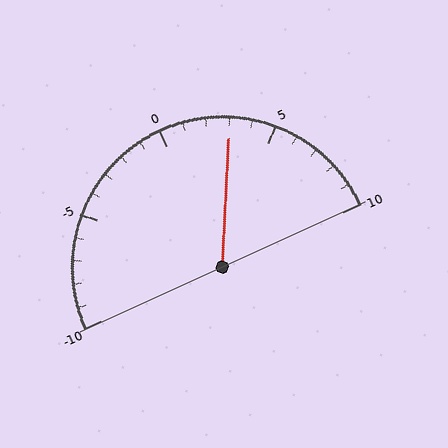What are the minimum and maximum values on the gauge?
The gauge ranges from -10 to 10.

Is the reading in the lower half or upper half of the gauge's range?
The reading is in the upper half of the range (-10 to 10).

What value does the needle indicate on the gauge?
The needle indicates approximately 3.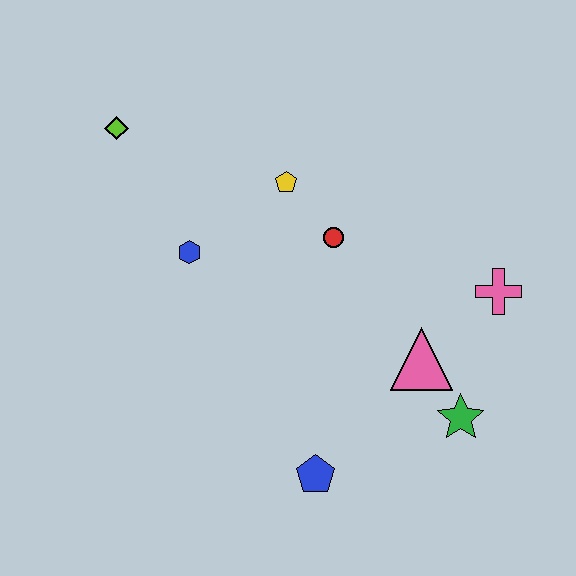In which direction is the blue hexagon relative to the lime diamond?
The blue hexagon is below the lime diamond.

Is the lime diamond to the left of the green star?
Yes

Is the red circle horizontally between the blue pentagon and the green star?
Yes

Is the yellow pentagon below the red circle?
No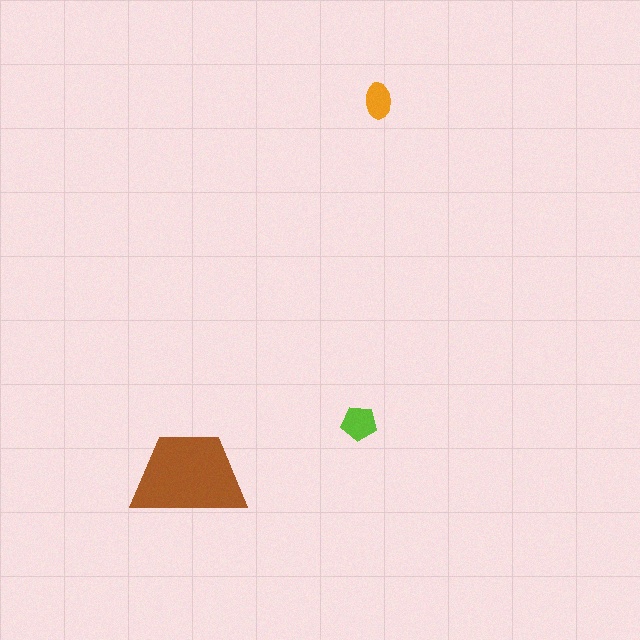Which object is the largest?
The brown trapezoid.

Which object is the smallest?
The orange ellipse.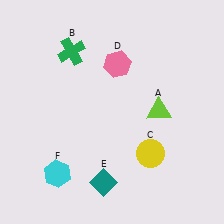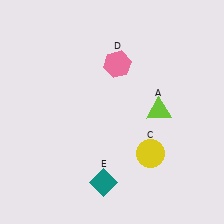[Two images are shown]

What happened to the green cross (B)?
The green cross (B) was removed in Image 2. It was in the top-left area of Image 1.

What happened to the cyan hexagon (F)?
The cyan hexagon (F) was removed in Image 2. It was in the bottom-left area of Image 1.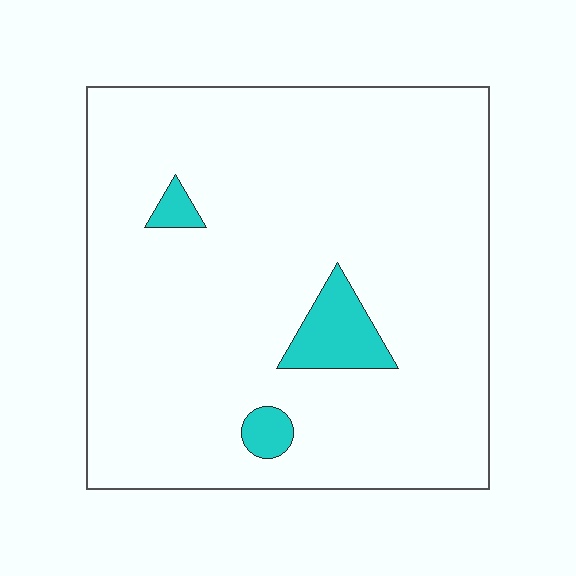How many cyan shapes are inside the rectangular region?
3.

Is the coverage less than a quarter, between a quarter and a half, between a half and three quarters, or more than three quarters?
Less than a quarter.